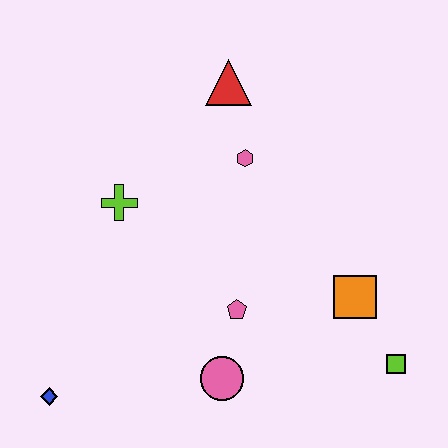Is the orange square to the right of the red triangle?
Yes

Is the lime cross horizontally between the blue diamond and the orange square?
Yes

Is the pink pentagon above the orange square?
No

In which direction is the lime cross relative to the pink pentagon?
The lime cross is to the left of the pink pentagon.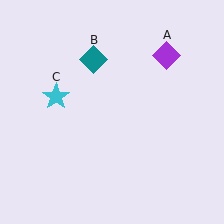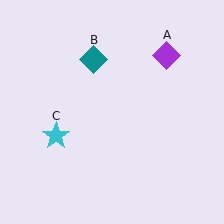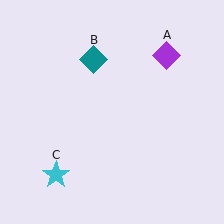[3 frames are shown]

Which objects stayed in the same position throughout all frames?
Purple diamond (object A) and teal diamond (object B) remained stationary.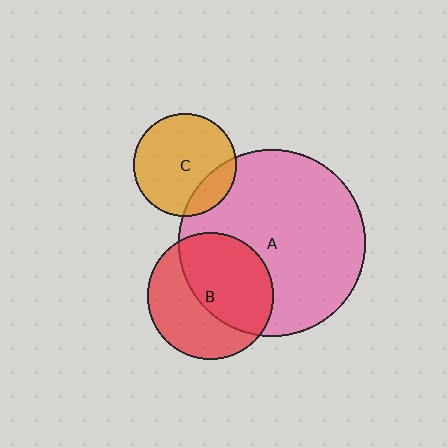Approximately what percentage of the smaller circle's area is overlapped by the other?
Approximately 55%.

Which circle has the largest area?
Circle A (pink).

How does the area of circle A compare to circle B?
Approximately 2.2 times.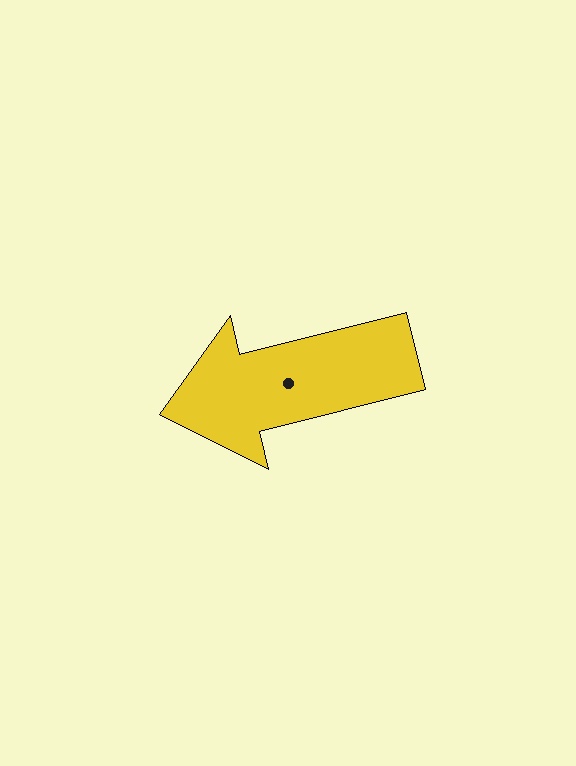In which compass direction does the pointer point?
West.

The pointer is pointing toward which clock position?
Roughly 9 o'clock.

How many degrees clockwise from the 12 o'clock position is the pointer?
Approximately 256 degrees.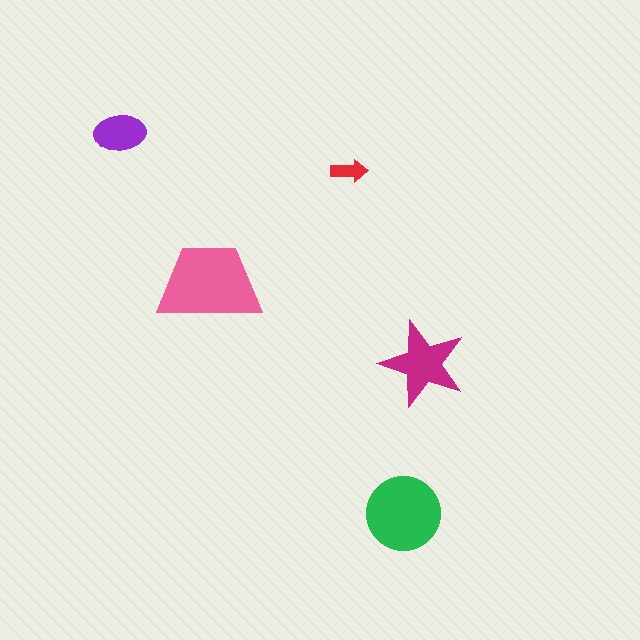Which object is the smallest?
The red arrow.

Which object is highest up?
The purple ellipse is topmost.